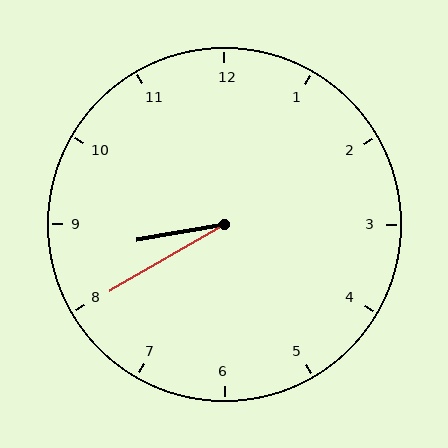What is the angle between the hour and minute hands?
Approximately 20 degrees.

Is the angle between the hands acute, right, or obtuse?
It is acute.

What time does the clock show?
8:40.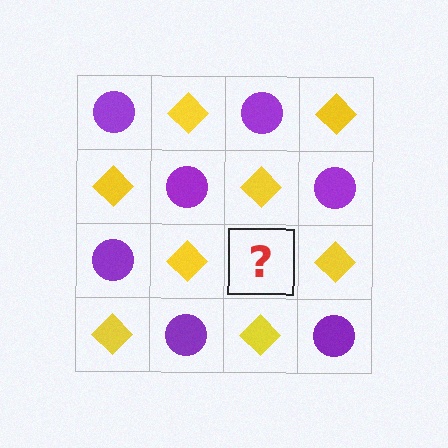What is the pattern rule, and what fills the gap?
The rule is that it alternates purple circle and yellow diamond in a checkerboard pattern. The gap should be filled with a purple circle.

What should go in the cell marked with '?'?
The missing cell should contain a purple circle.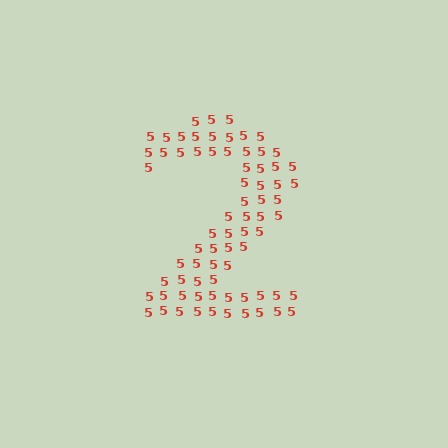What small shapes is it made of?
It is made of small digit 5's.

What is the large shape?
The large shape is the digit 2.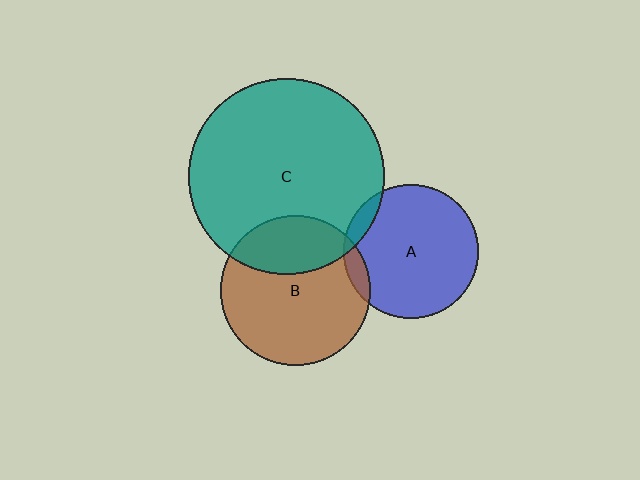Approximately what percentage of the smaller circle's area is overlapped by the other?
Approximately 5%.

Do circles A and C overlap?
Yes.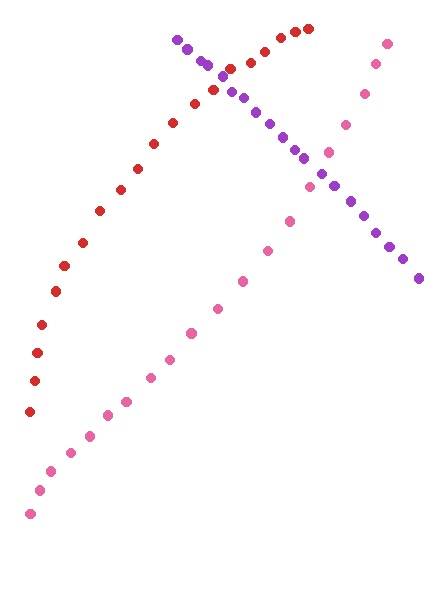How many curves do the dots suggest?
There are 3 distinct paths.